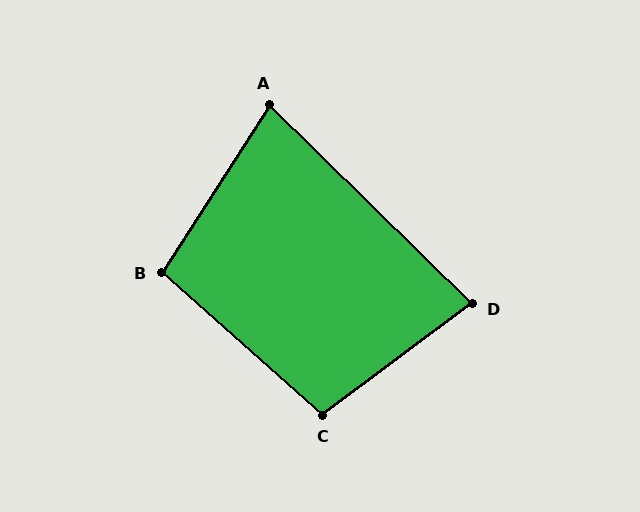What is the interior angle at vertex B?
Approximately 99 degrees (obtuse).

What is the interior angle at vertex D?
Approximately 81 degrees (acute).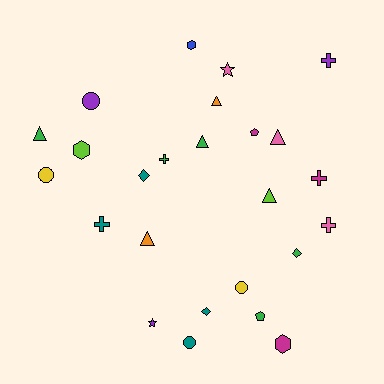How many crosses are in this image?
There are 5 crosses.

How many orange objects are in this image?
There are 2 orange objects.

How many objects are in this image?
There are 25 objects.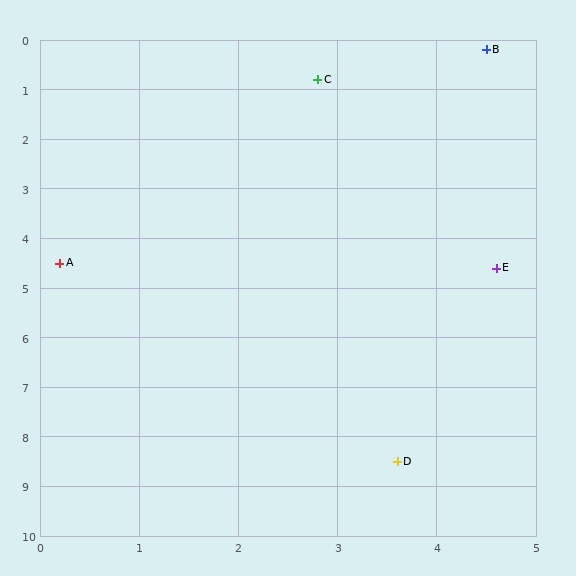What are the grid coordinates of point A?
Point A is at approximately (0.2, 4.5).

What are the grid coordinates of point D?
Point D is at approximately (3.6, 8.5).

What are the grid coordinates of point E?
Point E is at approximately (4.6, 4.6).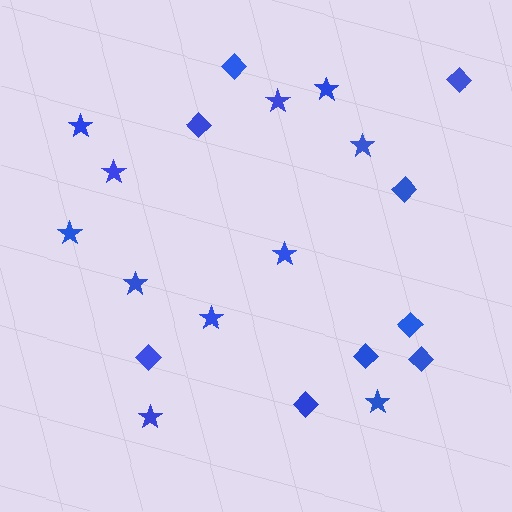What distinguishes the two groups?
There are 2 groups: one group of stars (11) and one group of diamonds (9).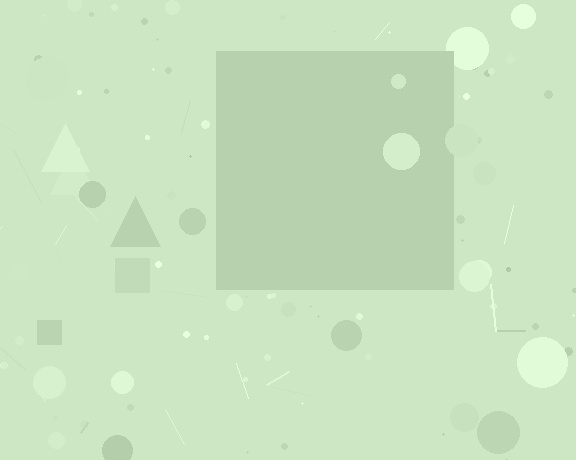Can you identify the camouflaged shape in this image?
The camouflaged shape is a square.